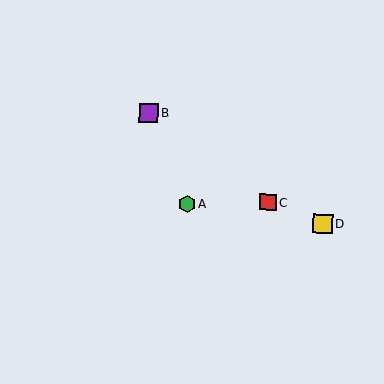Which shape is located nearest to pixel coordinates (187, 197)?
The green hexagon (labeled A) at (187, 204) is nearest to that location.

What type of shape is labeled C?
Shape C is a red square.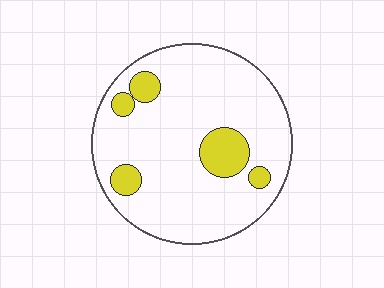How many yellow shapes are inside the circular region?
5.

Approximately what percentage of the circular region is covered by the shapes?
Approximately 15%.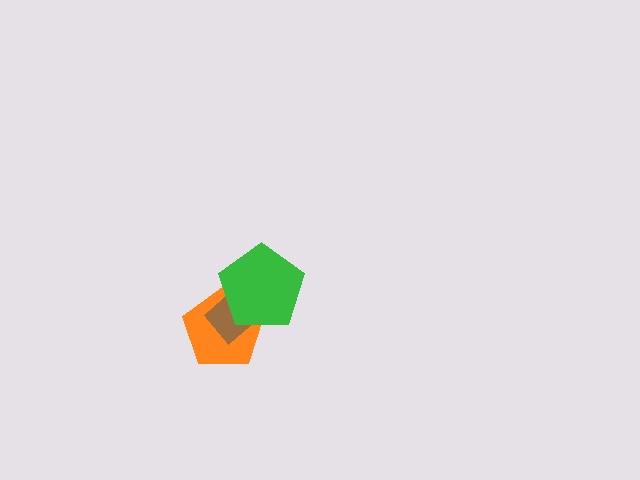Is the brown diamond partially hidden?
Yes, it is partially covered by another shape.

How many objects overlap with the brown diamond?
2 objects overlap with the brown diamond.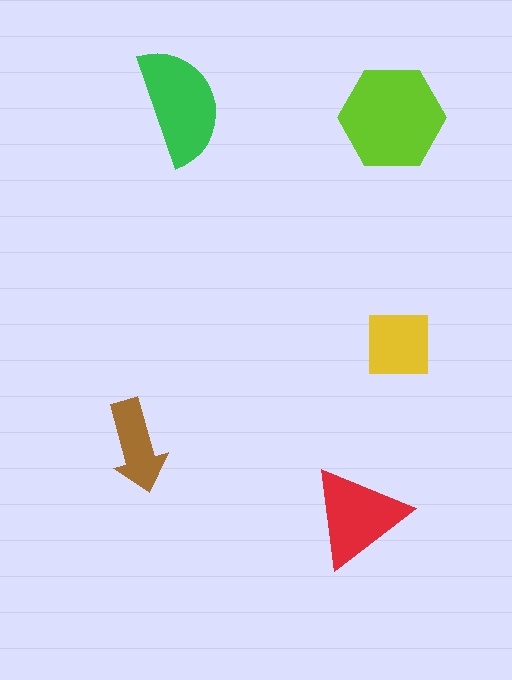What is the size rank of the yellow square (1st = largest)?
4th.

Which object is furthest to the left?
The brown arrow is leftmost.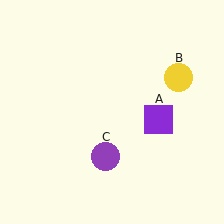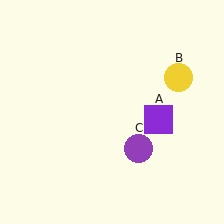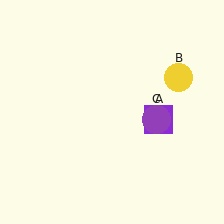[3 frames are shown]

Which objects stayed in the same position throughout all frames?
Purple square (object A) and yellow circle (object B) remained stationary.